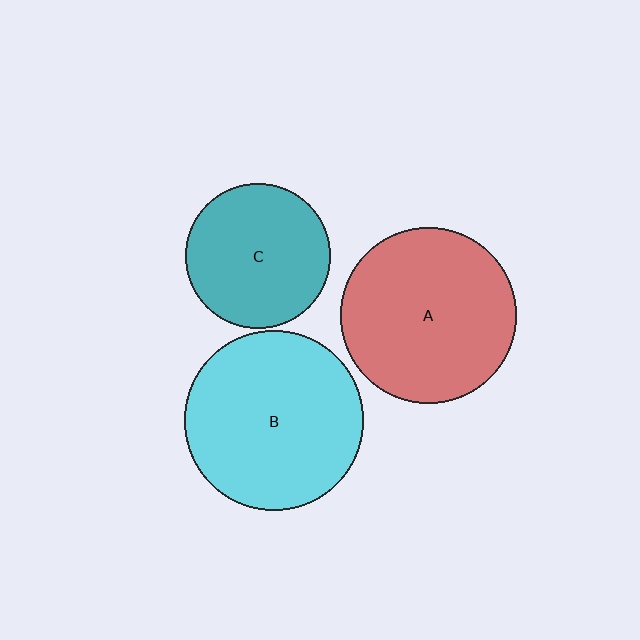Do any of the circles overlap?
No, none of the circles overlap.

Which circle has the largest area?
Circle B (cyan).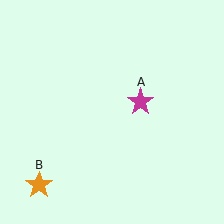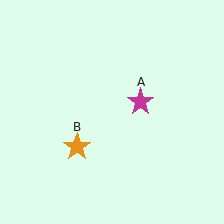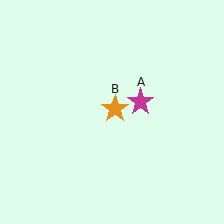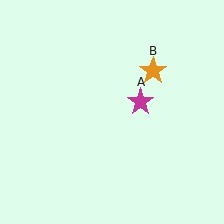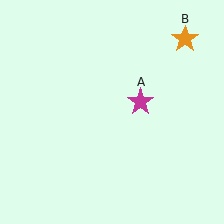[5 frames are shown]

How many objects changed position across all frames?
1 object changed position: orange star (object B).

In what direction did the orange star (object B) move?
The orange star (object B) moved up and to the right.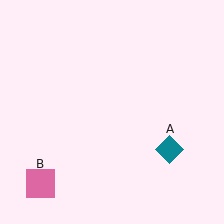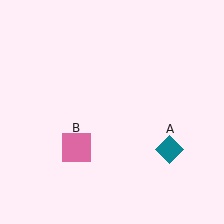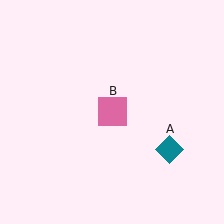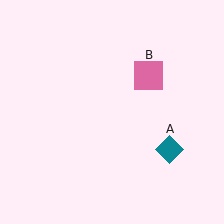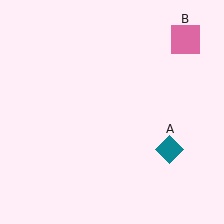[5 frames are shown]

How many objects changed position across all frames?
1 object changed position: pink square (object B).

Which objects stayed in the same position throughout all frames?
Teal diamond (object A) remained stationary.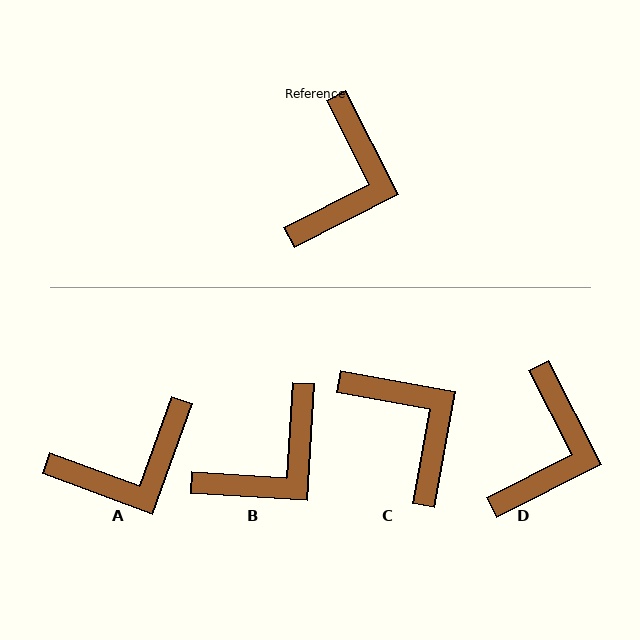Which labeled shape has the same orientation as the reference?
D.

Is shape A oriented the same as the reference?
No, it is off by about 47 degrees.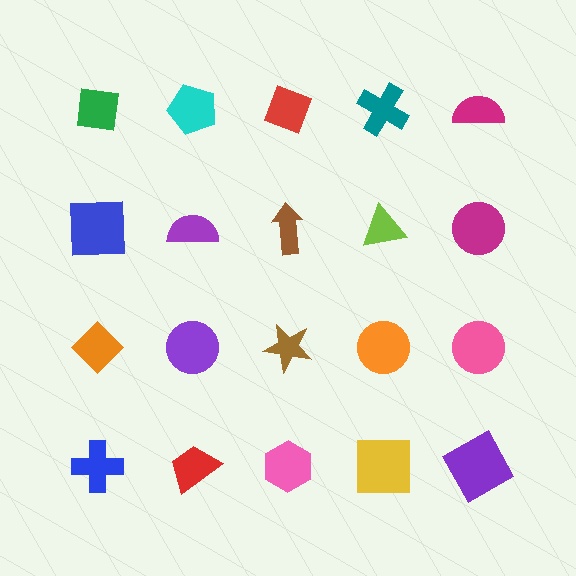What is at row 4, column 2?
A red trapezoid.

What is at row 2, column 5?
A magenta circle.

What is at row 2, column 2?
A purple semicircle.